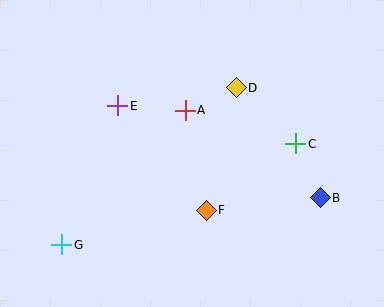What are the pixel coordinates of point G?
Point G is at (62, 245).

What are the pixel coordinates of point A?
Point A is at (185, 110).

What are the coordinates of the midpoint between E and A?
The midpoint between E and A is at (152, 108).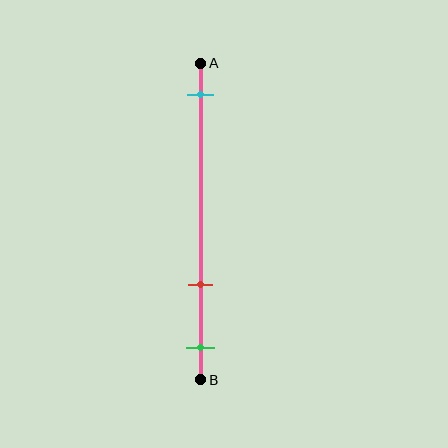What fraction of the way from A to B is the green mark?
The green mark is approximately 90% (0.9) of the way from A to B.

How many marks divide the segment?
There are 3 marks dividing the segment.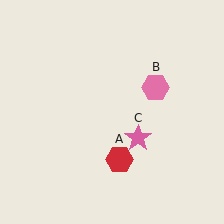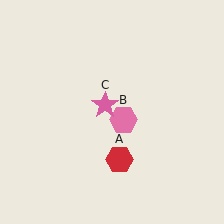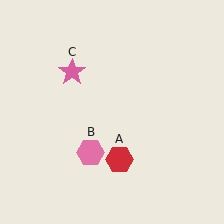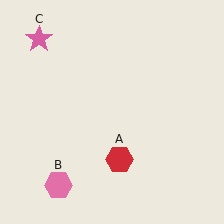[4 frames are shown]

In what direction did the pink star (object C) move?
The pink star (object C) moved up and to the left.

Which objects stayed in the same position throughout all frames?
Red hexagon (object A) remained stationary.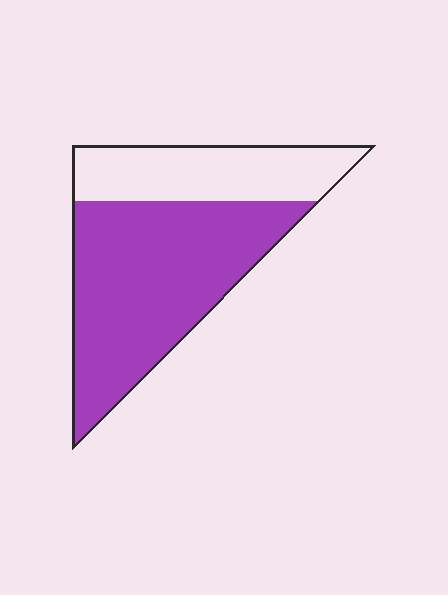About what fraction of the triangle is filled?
About two thirds (2/3).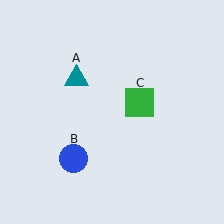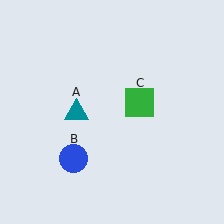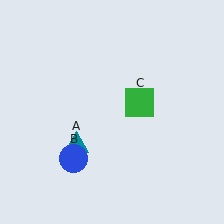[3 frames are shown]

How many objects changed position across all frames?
1 object changed position: teal triangle (object A).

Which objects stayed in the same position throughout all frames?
Blue circle (object B) and green square (object C) remained stationary.